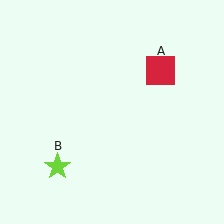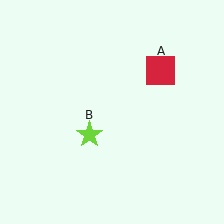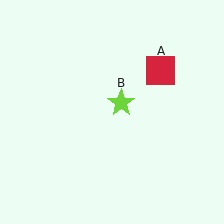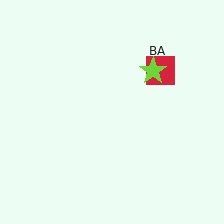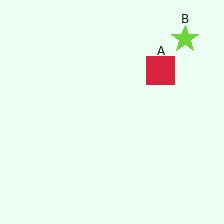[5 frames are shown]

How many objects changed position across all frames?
1 object changed position: lime star (object B).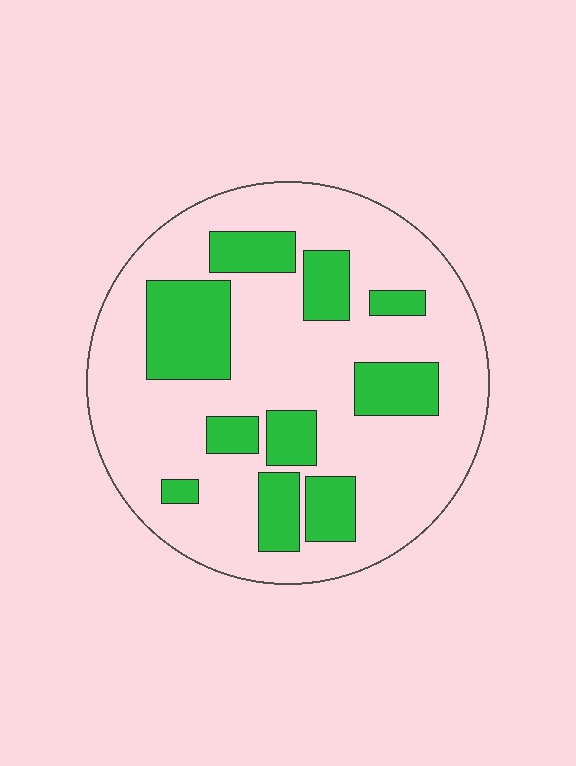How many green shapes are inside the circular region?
10.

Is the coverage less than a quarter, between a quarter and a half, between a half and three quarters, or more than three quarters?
Between a quarter and a half.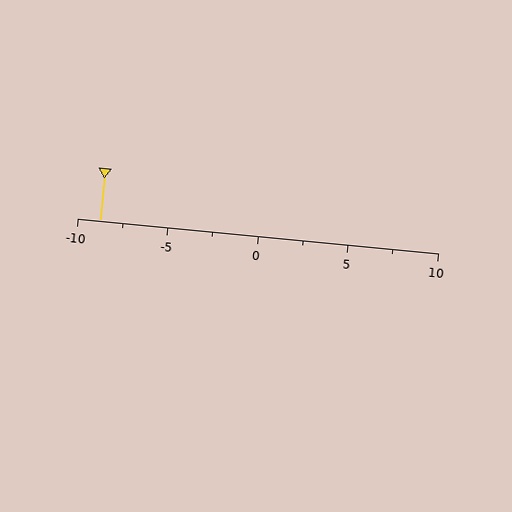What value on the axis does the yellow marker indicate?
The marker indicates approximately -8.8.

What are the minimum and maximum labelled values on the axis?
The axis runs from -10 to 10.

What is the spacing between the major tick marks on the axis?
The major ticks are spaced 5 apart.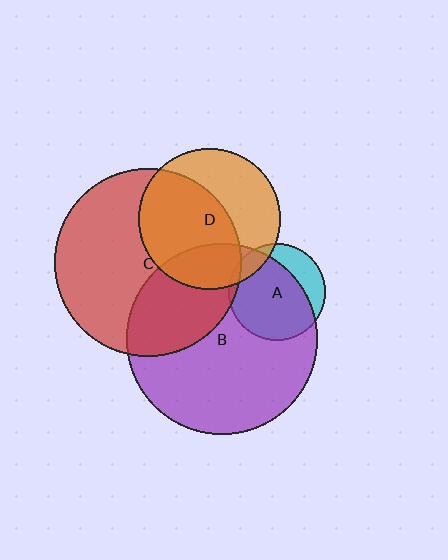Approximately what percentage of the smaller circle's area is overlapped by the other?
Approximately 5%.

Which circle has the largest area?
Circle B (purple).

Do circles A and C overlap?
Yes.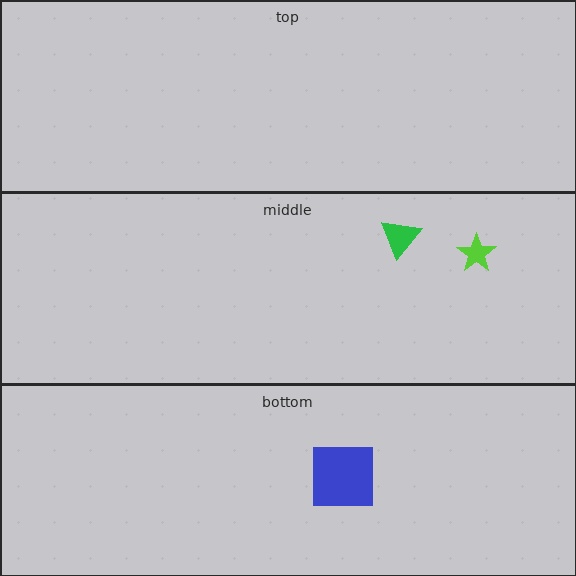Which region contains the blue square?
The bottom region.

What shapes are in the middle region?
The green triangle, the lime star.